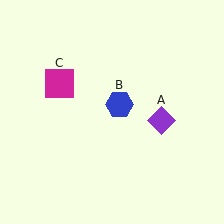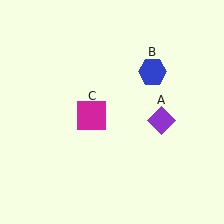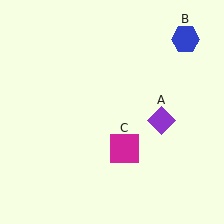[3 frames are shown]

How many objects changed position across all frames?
2 objects changed position: blue hexagon (object B), magenta square (object C).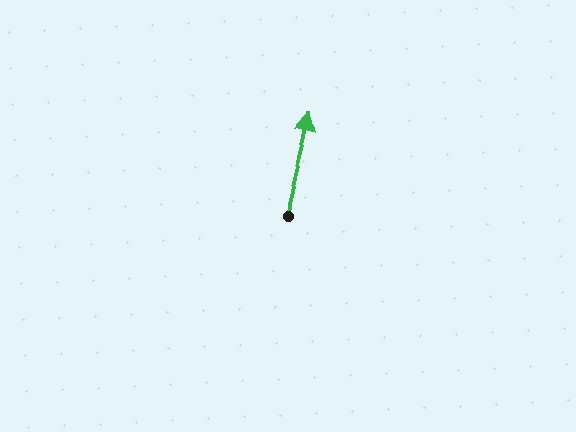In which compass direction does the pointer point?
North.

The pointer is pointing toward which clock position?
Roughly 12 o'clock.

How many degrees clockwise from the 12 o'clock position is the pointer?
Approximately 14 degrees.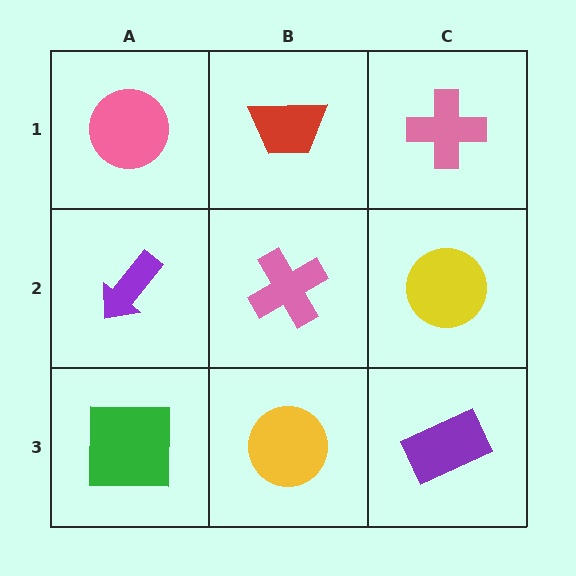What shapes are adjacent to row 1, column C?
A yellow circle (row 2, column C), a red trapezoid (row 1, column B).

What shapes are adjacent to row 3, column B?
A pink cross (row 2, column B), a green square (row 3, column A), a purple rectangle (row 3, column C).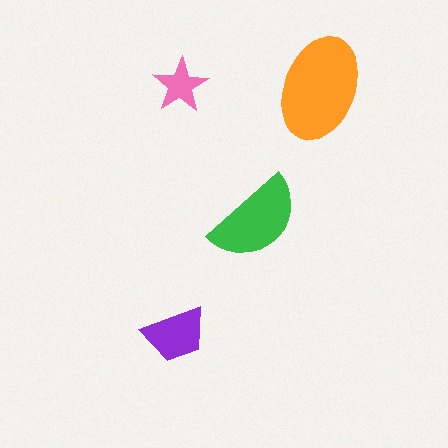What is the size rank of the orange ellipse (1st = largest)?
1st.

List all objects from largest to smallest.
The orange ellipse, the green semicircle, the purple trapezoid, the pink star.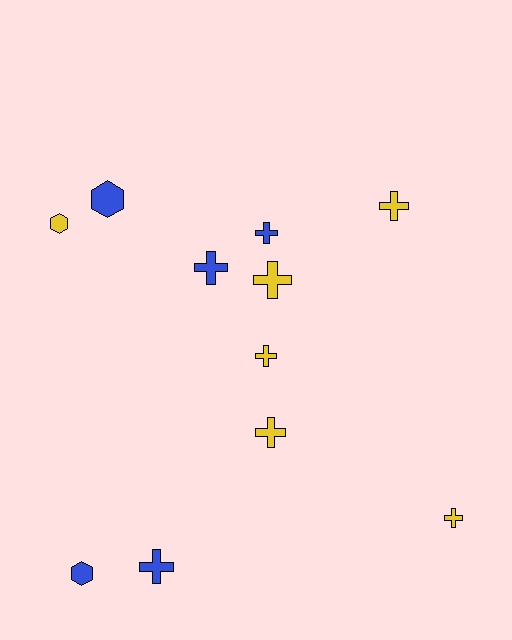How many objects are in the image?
There are 11 objects.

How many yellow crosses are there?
There are 5 yellow crosses.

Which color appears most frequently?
Yellow, with 6 objects.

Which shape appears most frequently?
Cross, with 8 objects.